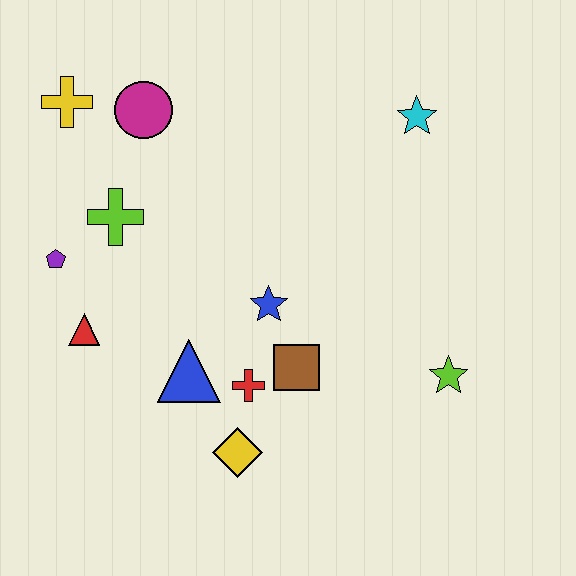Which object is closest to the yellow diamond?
The red cross is closest to the yellow diamond.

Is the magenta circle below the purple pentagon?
No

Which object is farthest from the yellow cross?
The lime star is farthest from the yellow cross.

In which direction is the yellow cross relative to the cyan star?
The yellow cross is to the left of the cyan star.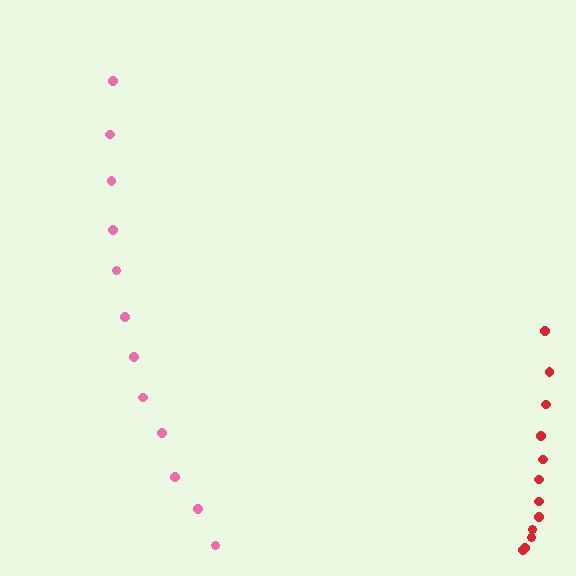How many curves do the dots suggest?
There are 2 distinct paths.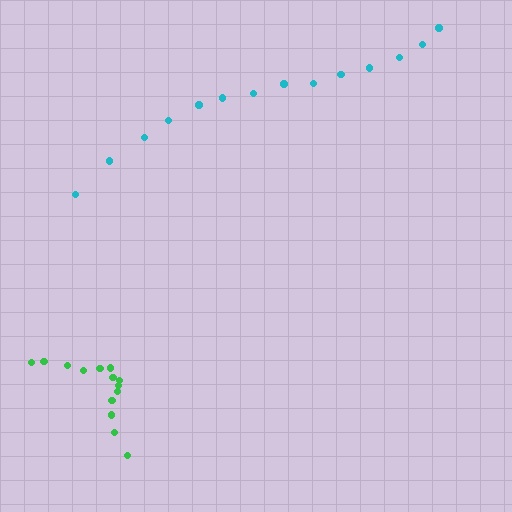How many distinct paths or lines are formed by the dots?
There are 2 distinct paths.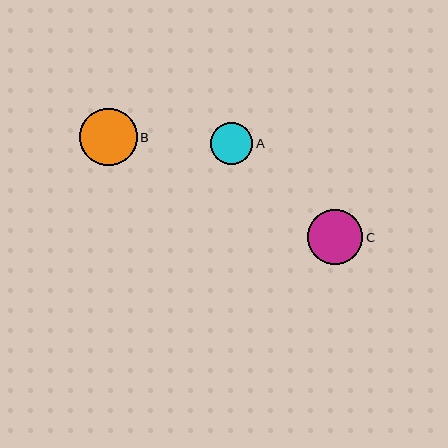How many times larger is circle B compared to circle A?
Circle B is approximately 1.4 times the size of circle A.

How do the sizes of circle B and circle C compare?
Circle B and circle C are approximately the same size.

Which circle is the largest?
Circle B is the largest with a size of approximately 58 pixels.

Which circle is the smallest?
Circle A is the smallest with a size of approximately 42 pixels.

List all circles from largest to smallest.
From largest to smallest: B, C, A.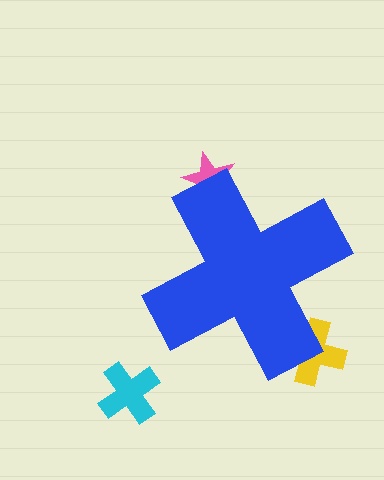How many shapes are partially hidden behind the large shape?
2 shapes are partially hidden.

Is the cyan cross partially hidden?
No, the cyan cross is fully visible.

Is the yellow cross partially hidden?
Yes, the yellow cross is partially hidden behind the blue cross.